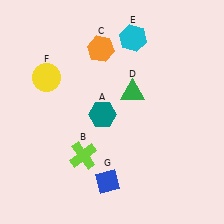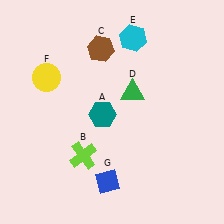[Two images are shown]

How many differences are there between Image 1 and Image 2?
There is 1 difference between the two images.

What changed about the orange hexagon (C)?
In Image 1, C is orange. In Image 2, it changed to brown.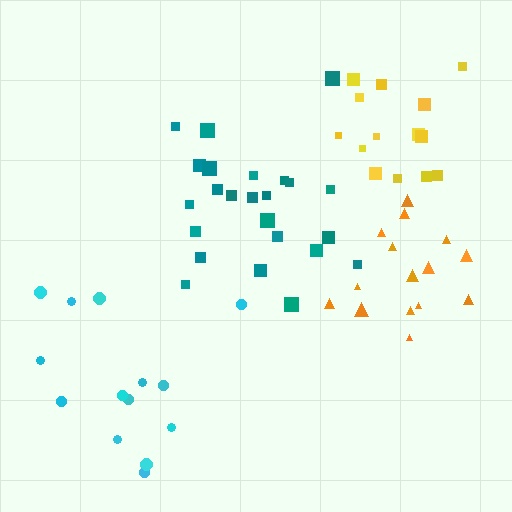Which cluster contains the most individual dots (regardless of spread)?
Teal (24).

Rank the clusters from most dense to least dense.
teal, yellow, orange, cyan.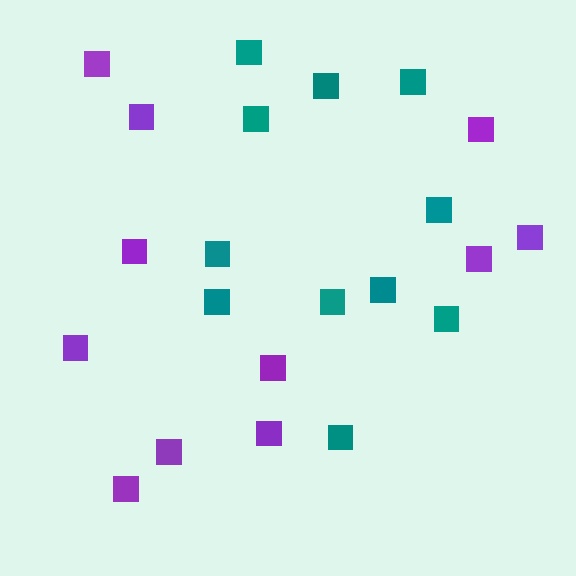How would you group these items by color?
There are 2 groups: one group of purple squares (11) and one group of teal squares (11).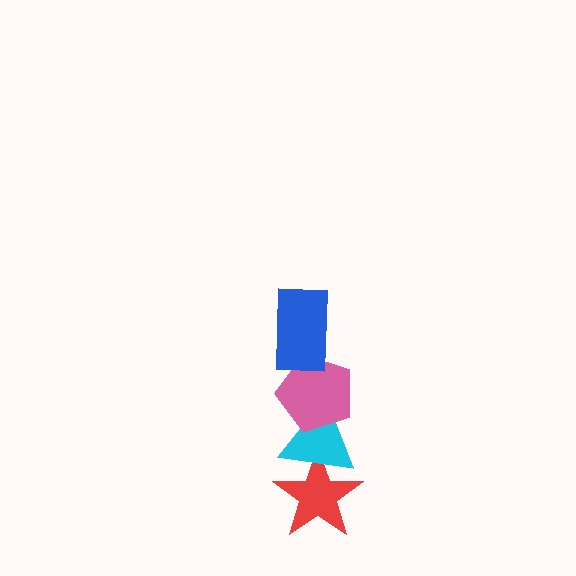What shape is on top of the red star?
The cyan triangle is on top of the red star.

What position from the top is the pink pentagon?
The pink pentagon is 2nd from the top.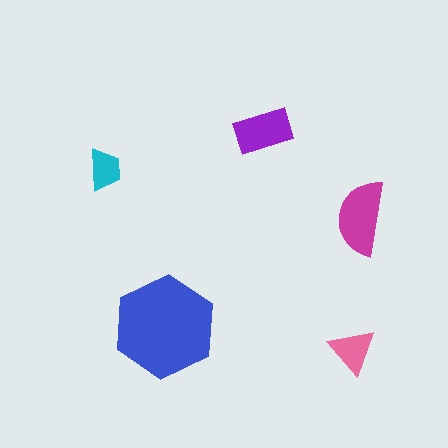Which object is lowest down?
The pink triangle is bottommost.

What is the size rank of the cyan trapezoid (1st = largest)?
5th.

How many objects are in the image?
There are 5 objects in the image.